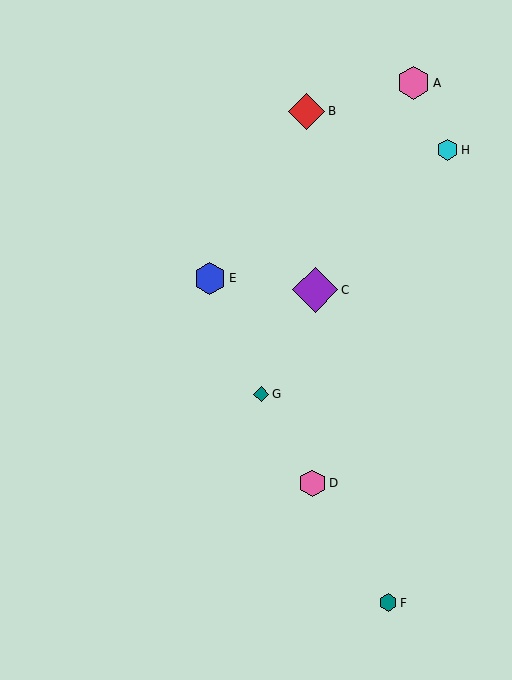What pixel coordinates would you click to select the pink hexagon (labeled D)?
Click at (312, 483) to select the pink hexagon D.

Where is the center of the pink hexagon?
The center of the pink hexagon is at (413, 83).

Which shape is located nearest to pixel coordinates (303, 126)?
The red diamond (labeled B) at (307, 111) is nearest to that location.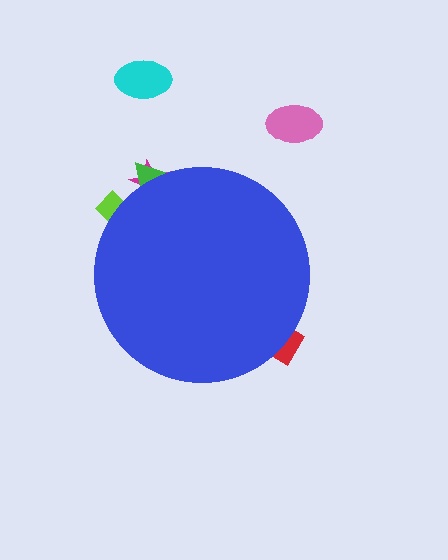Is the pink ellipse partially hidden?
No, the pink ellipse is fully visible.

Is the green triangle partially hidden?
Yes, the green triangle is partially hidden behind the blue circle.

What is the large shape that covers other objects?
A blue circle.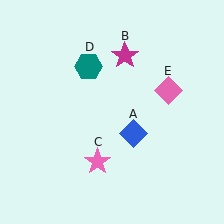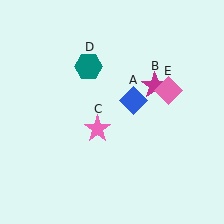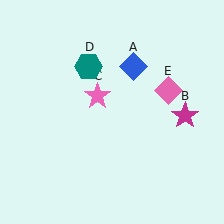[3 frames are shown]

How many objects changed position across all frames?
3 objects changed position: blue diamond (object A), magenta star (object B), pink star (object C).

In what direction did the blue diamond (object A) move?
The blue diamond (object A) moved up.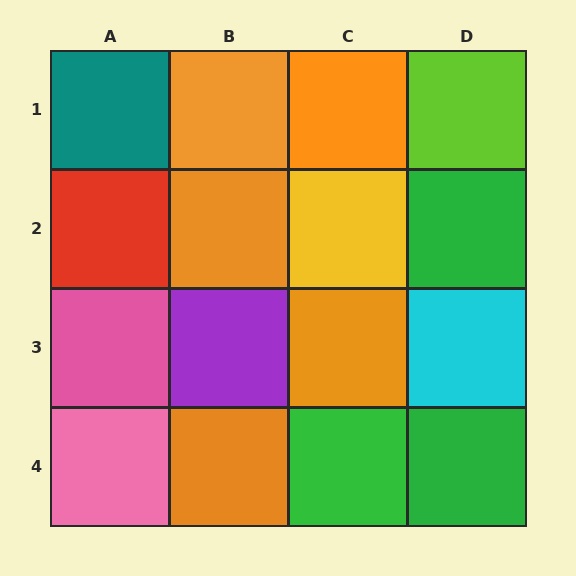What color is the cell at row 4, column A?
Pink.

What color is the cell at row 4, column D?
Green.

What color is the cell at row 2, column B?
Orange.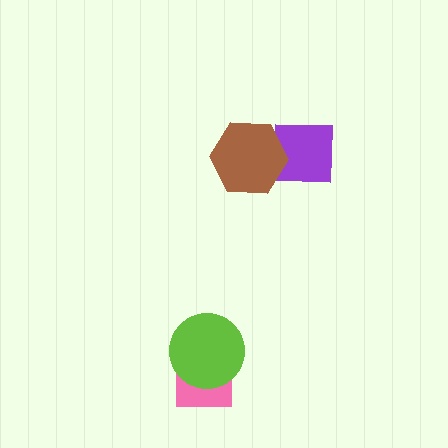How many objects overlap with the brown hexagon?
1 object overlaps with the brown hexagon.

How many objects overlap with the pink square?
1 object overlaps with the pink square.